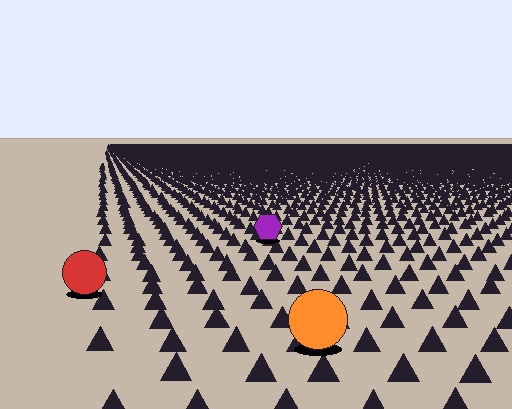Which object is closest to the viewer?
The orange circle is closest. The texture marks near it are larger and more spread out.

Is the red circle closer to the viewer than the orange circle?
No. The orange circle is closer — you can tell from the texture gradient: the ground texture is coarser near it.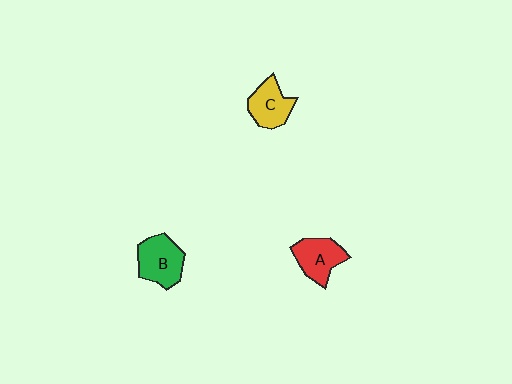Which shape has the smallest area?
Shape C (yellow).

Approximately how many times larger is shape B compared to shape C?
Approximately 1.2 times.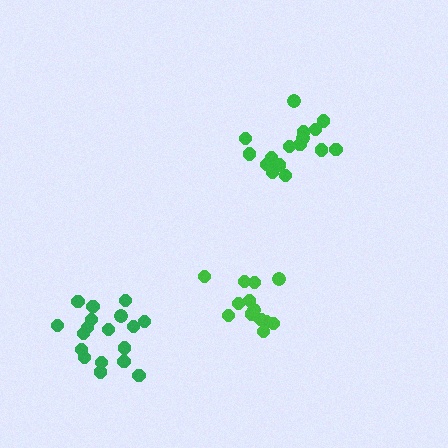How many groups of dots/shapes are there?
There are 3 groups.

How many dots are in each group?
Group 1: 13 dots, Group 2: 18 dots, Group 3: 17 dots (48 total).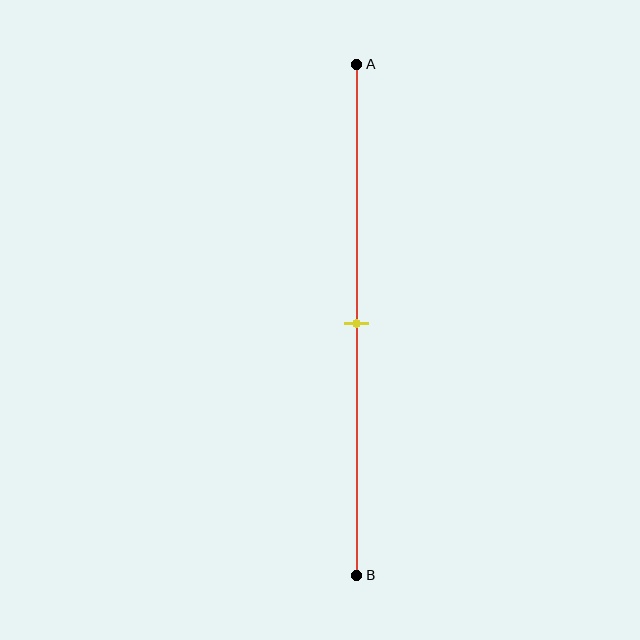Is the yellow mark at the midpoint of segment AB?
Yes, the mark is approximately at the midpoint.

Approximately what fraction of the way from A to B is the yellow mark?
The yellow mark is approximately 50% of the way from A to B.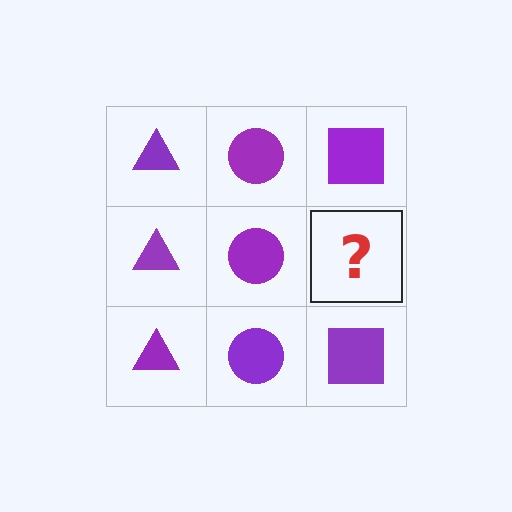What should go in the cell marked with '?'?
The missing cell should contain a purple square.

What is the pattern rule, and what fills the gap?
The rule is that each column has a consistent shape. The gap should be filled with a purple square.